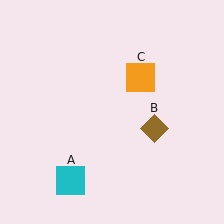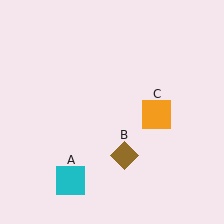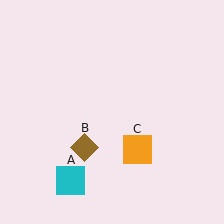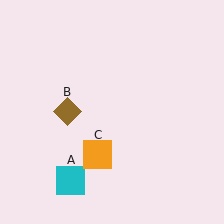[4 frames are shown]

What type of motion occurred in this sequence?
The brown diamond (object B), orange square (object C) rotated clockwise around the center of the scene.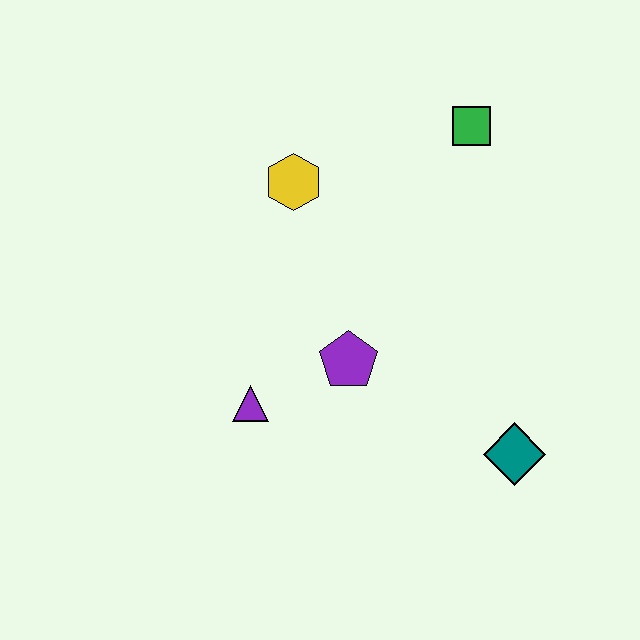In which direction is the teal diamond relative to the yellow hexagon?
The teal diamond is below the yellow hexagon.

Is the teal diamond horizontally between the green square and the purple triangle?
No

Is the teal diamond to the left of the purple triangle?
No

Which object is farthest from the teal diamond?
The yellow hexagon is farthest from the teal diamond.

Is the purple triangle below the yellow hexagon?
Yes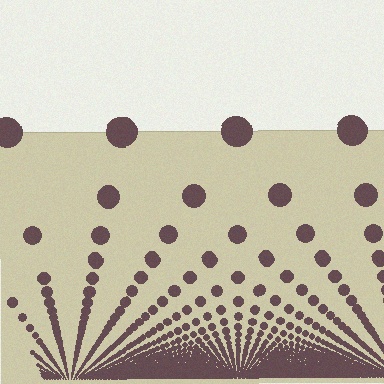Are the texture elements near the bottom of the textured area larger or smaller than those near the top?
Smaller. The gradient is inverted — elements near the bottom are smaller and denser.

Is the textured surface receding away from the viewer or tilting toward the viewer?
The surface appears to tilt toward the viewer. Texture elements get larger and sparser toward the top.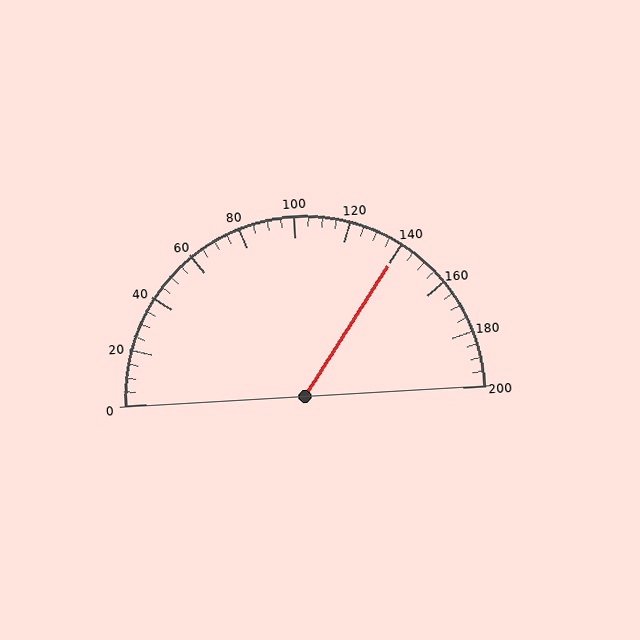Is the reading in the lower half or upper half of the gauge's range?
The reading is in the upper half of the range (0 to 200).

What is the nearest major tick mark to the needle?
The nearest major tick mark is 140.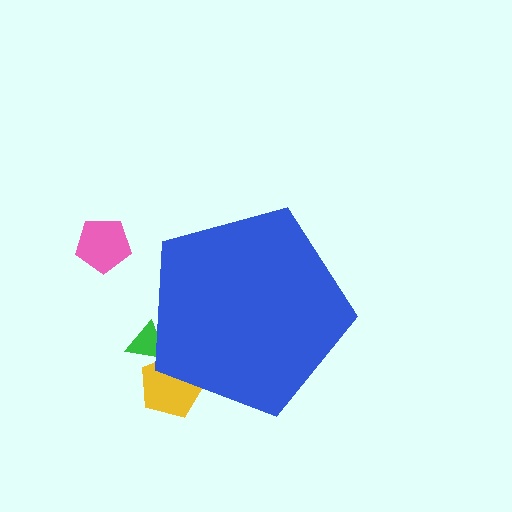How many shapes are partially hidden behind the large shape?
2 shapes are partially hidden.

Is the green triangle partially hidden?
Yes, the green triangle is partially hidden behind the blue pentagon.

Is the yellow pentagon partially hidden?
Yes, the yellow pentagon is partially hidden behind the blue pentagon.